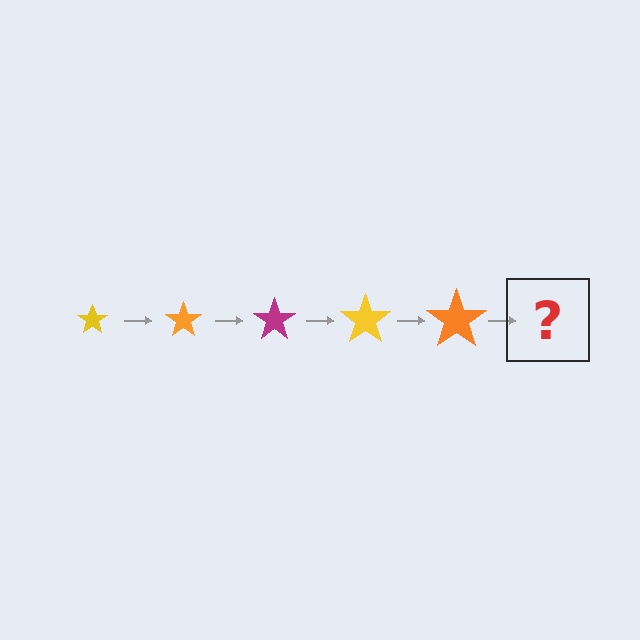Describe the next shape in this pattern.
It should be a magenta star, larger than the previous one.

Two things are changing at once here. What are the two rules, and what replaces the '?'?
The two rules are that the star grows larger each step and the color cycles through yellow, orange, and magenta. The '?' should be a magenta star, larger than the previous one.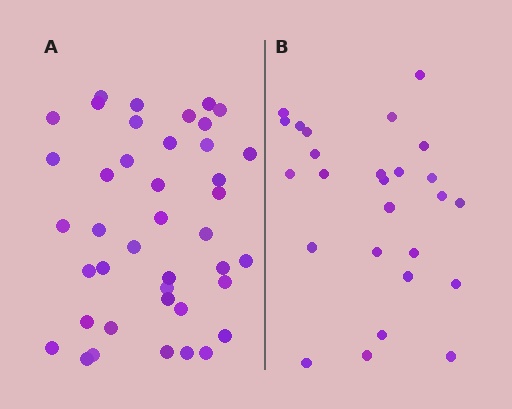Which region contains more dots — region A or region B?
Region A (the left region) has more dots.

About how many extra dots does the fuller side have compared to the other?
Region A has approximately 15 more dots than region B.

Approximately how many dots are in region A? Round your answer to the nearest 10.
About 40 dots. (The exact count is 41, which rounds to 40.)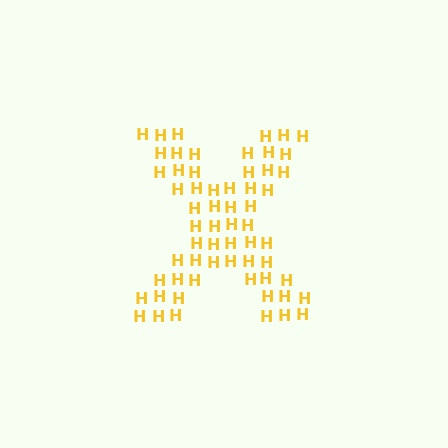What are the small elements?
The small elements are letter H's.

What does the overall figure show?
The overall figure shows the letter X.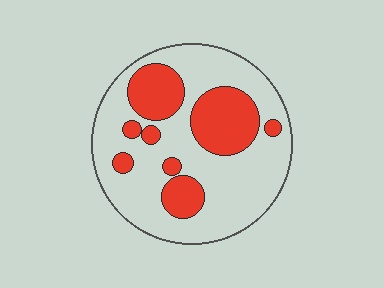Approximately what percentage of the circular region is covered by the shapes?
Approximately 30%.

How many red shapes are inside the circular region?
8.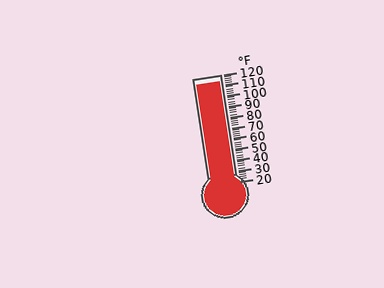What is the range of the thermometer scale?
The thermometer scale ranges from 20°F to 120°F.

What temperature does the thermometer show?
The thermometer shows approximately 114°F.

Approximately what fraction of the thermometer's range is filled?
The thermometer is filled to approximately 95% of its range.